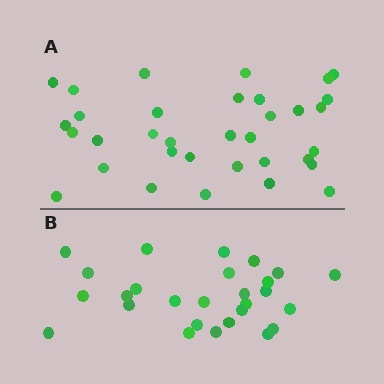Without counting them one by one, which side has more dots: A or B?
Region A (the top region) has more dots.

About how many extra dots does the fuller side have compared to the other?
Region A has roughly 8 or so more dots than region B.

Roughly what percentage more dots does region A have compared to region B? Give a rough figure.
About 25% more.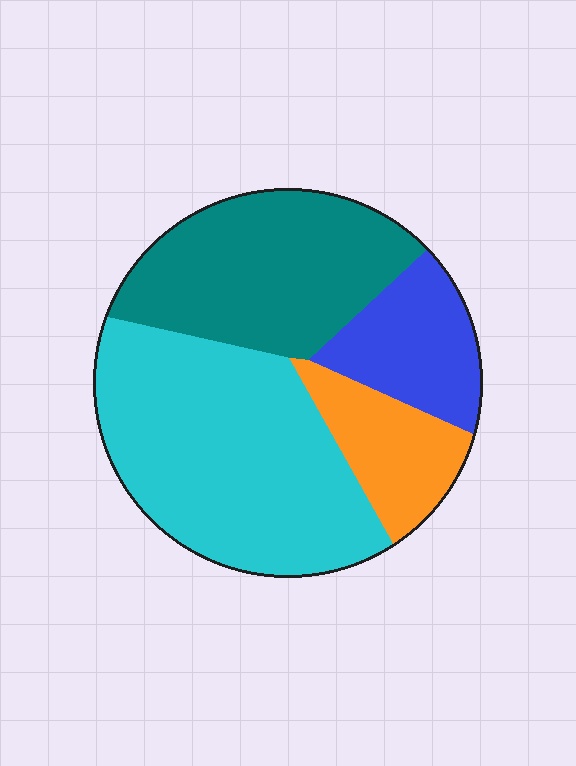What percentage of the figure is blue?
Blue takes up less than a quarter of the figure.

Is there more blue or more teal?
Teal.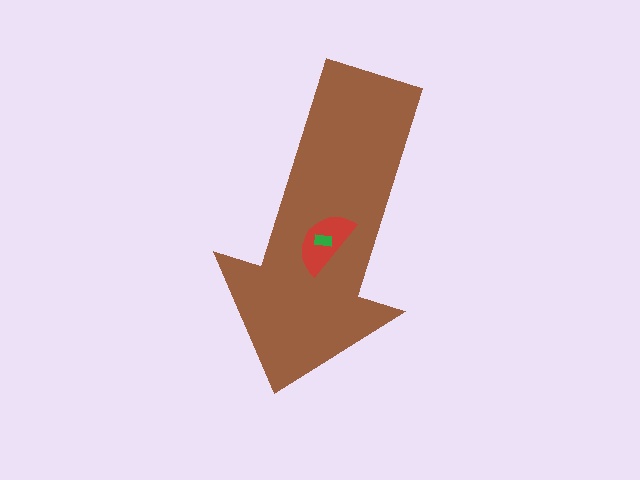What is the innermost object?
The green rectangle.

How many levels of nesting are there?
3.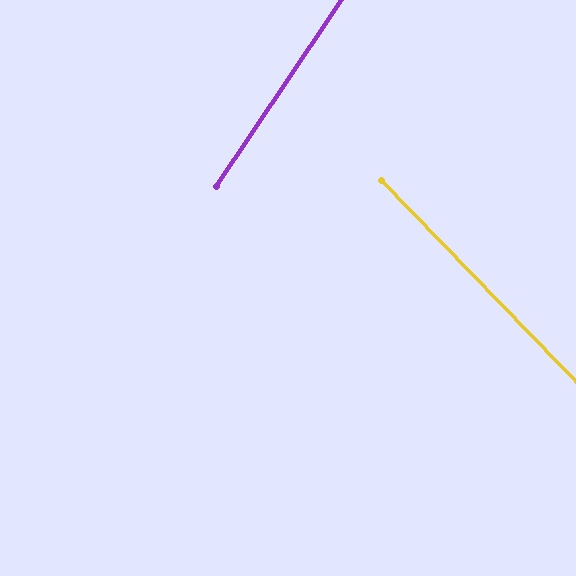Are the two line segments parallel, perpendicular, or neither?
Neither parallel nor perpendicular — they differ by about 78°.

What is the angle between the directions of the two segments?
Approximately 78 degrees.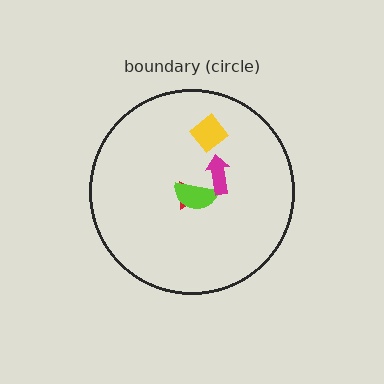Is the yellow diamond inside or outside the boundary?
Inside.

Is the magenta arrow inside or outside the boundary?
Inside.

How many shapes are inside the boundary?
4 inside, 0 outside.